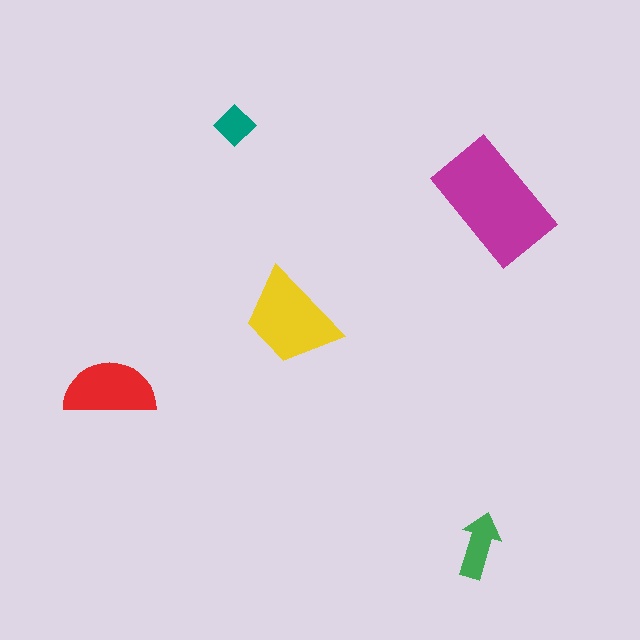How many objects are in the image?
There are 5 objects in the image.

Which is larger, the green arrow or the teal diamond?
The green arrow.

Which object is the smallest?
The teal diamond.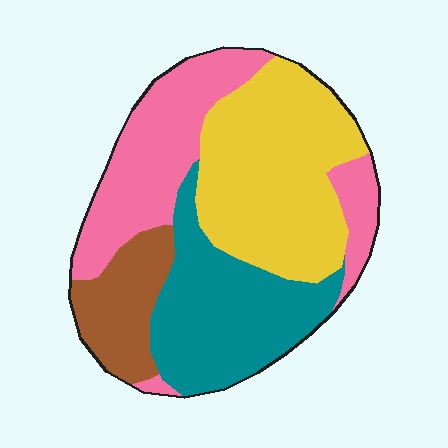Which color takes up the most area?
Yellow, at roughly 35%.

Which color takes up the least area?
Brown, at roughly 15%.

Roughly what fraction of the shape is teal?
Teal covers around 25% of the shape.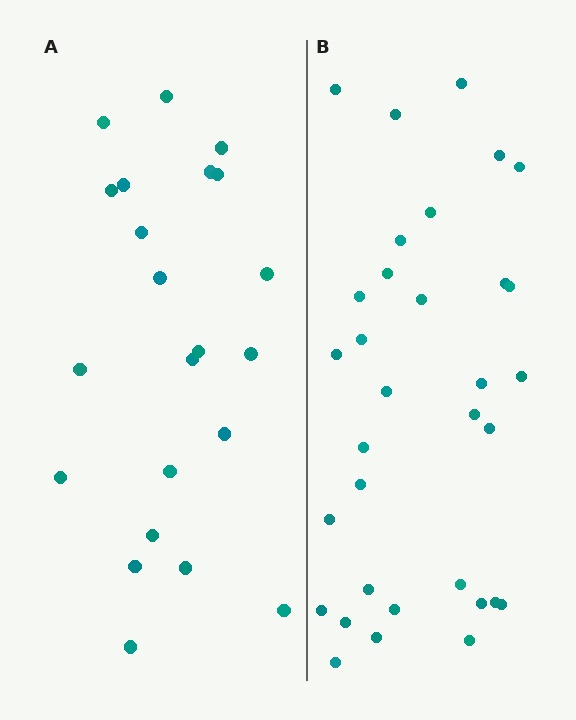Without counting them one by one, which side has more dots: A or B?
Region B (the right region) has more dots.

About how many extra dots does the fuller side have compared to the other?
Region B has roughly 12 or so more dots than region A.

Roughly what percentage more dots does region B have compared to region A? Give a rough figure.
About 50% more.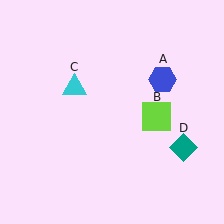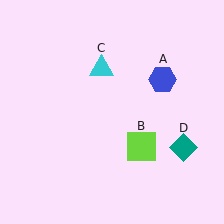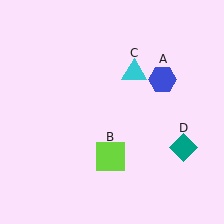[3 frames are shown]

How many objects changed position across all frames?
2 objects changed position: lime square (object B), cyan triangle (object C).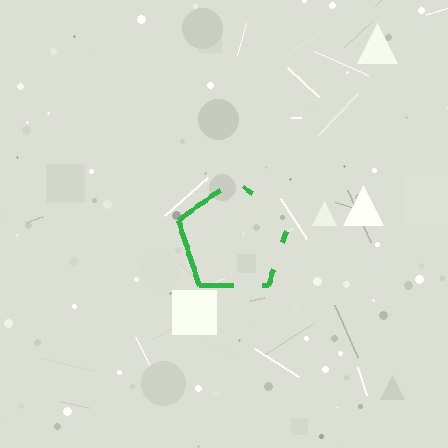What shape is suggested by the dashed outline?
The dashed outline suggests a pentagon.